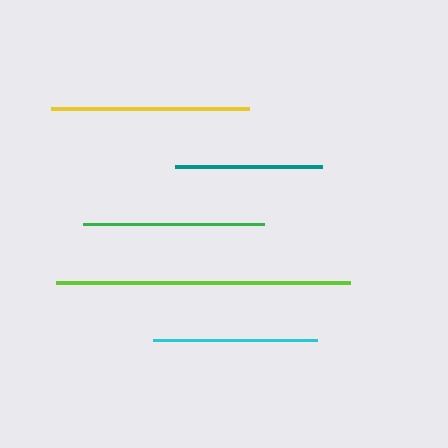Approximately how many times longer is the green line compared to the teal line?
The green line is approximately 1.2 times the length of the teal line.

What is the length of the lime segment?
The lime segment is approximately 294 pixels long.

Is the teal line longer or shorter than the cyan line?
The cyan line is longer than the teal line.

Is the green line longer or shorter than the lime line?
The lime line is longer than the green line.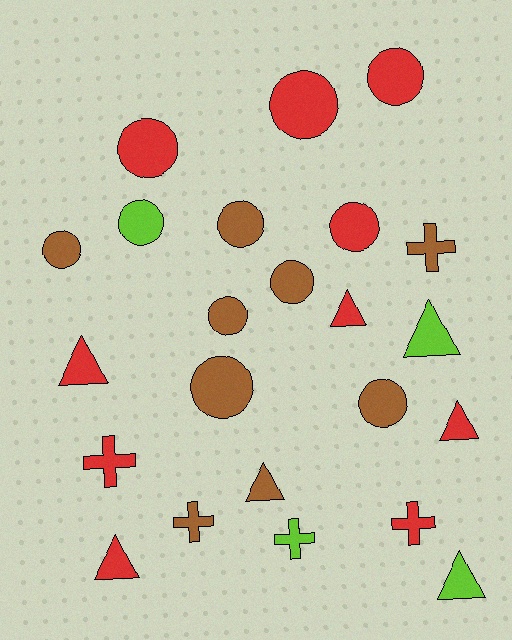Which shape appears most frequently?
Circle, with 11 objects.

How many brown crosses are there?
There are 2 brown crosses.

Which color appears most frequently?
Red, with 10 objects.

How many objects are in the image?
There are 23 objects.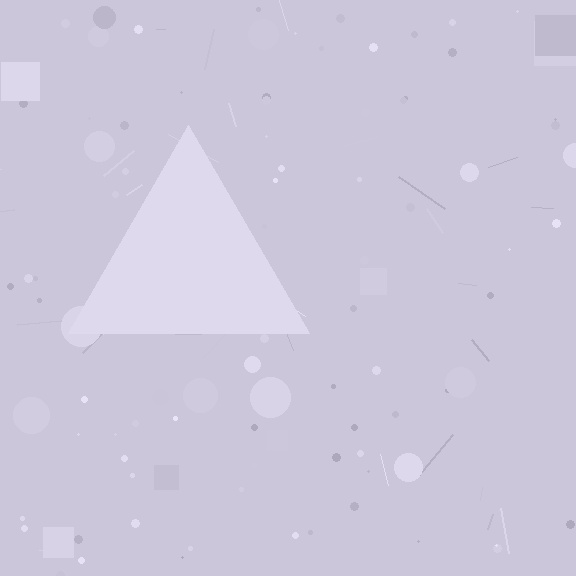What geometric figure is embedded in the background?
A triangle is embedded in the background.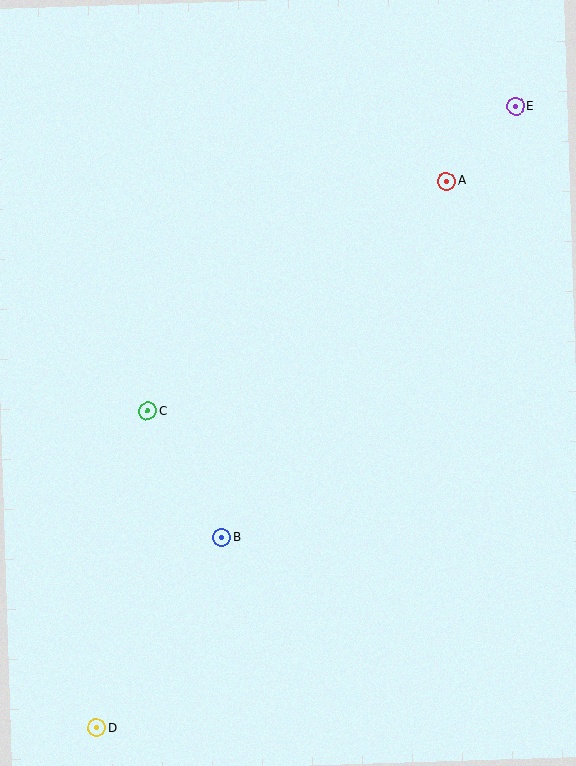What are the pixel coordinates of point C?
Point C is at (148, 411).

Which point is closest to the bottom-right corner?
Point B is closest to the bottom-right corner.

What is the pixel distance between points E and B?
The distance between E and B is 521 pixels.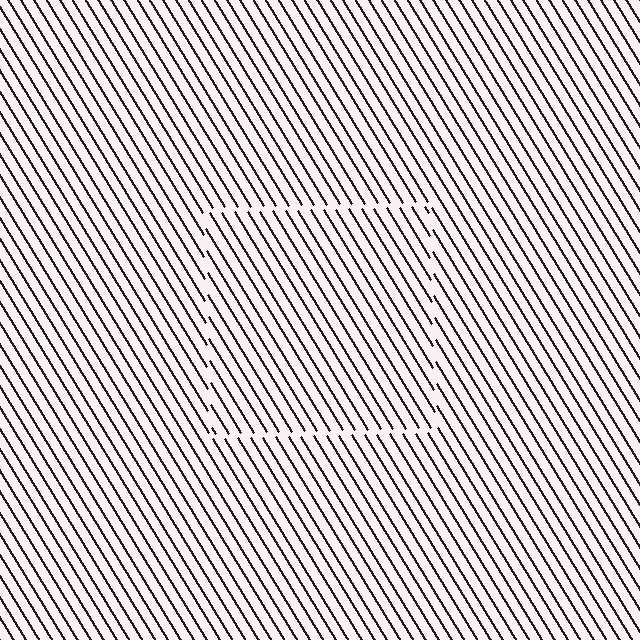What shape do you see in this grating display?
An illusory square. The interior of the shape contains the same grating, shifted by half a period — the contour is defined by the phase discontinuity where line-ends from the inner and outer gratings abut.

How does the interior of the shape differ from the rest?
The interior of the shape contains the same grating, shifted by half a period — the contour is defined by the phase discontinuity where line-ends from the inner and outer gratings abut.